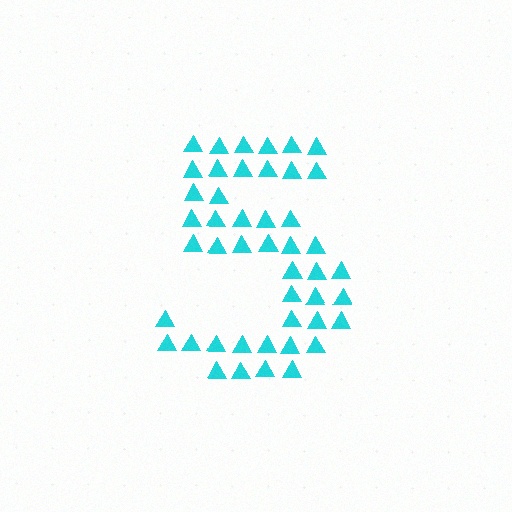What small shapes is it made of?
It is made of small triangles.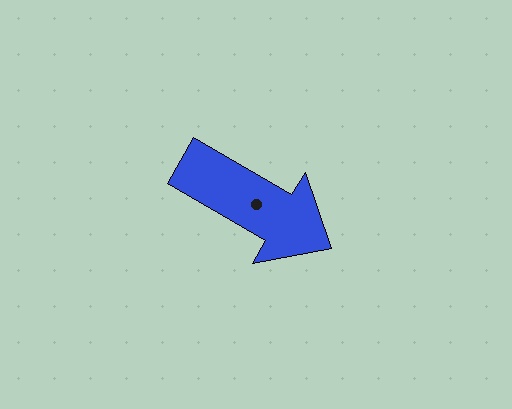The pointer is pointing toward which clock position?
Roughly 4 o'clock.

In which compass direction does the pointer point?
Southeast.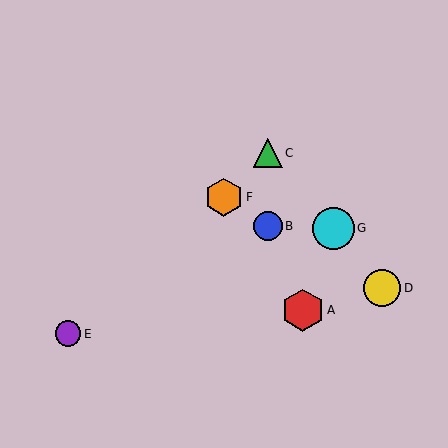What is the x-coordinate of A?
Object A is at x≈303.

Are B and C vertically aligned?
Yes, both are at x≈268.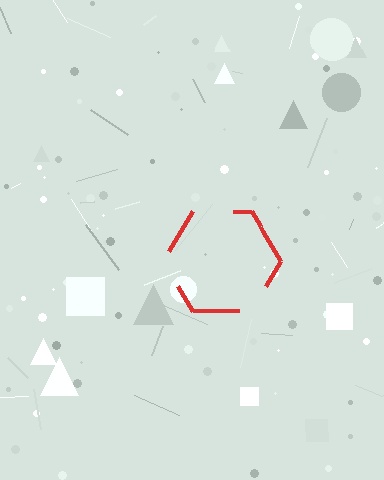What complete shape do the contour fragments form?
The contour fragments form a hexagon.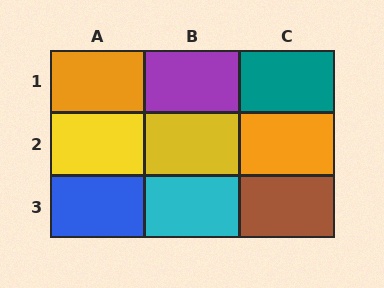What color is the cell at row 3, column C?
Brown.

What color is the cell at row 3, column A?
Blue.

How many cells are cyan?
1 cell is cyan.